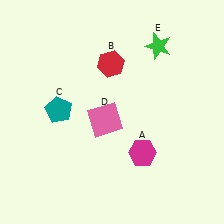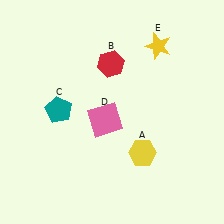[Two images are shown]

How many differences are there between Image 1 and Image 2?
There are 2 differences between the two images.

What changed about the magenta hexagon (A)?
In Image 1, A is magenta. In Image 2, it changed to yellow.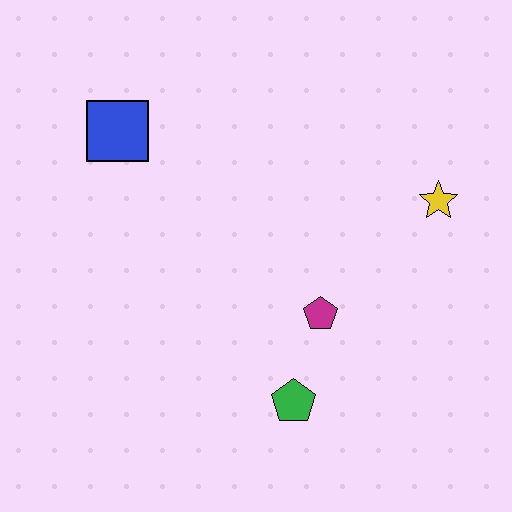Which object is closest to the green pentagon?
The magenta pentagon is closest to the green pentagon.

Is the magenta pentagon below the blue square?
Yes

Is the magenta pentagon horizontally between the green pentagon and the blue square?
No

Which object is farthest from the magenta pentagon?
The blue square is farthest from the magenta pentagon.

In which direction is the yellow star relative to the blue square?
The yellow star is to the right of the blue square.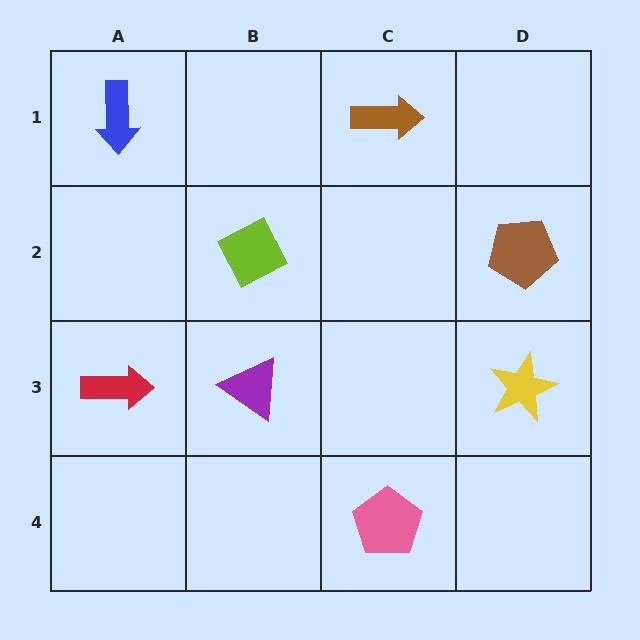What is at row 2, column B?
A lime diamond.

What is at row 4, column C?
A pink pentagon.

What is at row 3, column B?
A purple triangle.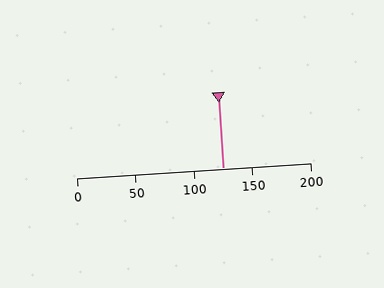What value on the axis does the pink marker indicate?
The marker indicates approximately 125.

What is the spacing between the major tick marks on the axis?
The major ticks are spaced 50 apart.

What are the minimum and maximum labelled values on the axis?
The axis runs from 0 to 200.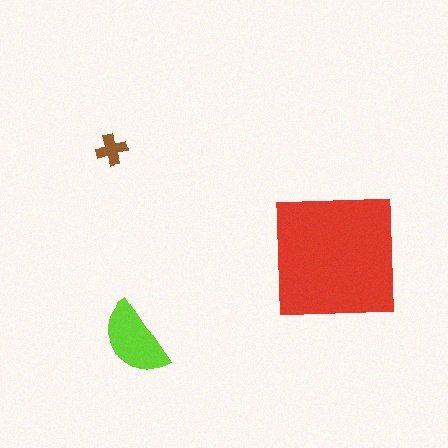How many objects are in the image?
There are 3 objects in the image.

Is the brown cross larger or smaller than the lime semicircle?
Smaller.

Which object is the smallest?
The brown cross.